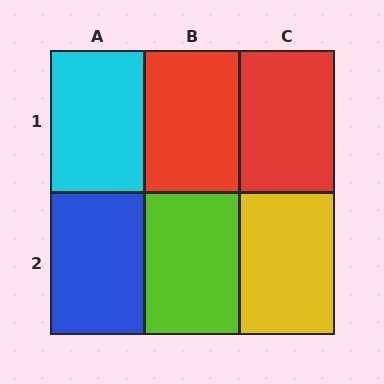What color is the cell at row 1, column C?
Red.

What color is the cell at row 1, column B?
Red.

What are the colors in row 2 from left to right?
Blue, lime, yellow.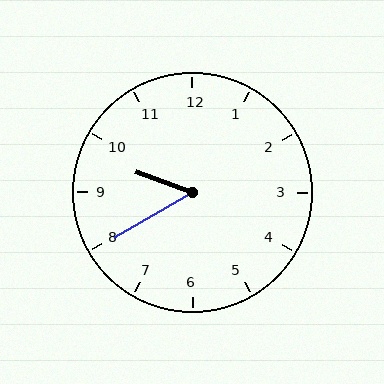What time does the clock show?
9:40.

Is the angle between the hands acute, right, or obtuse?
It is acute.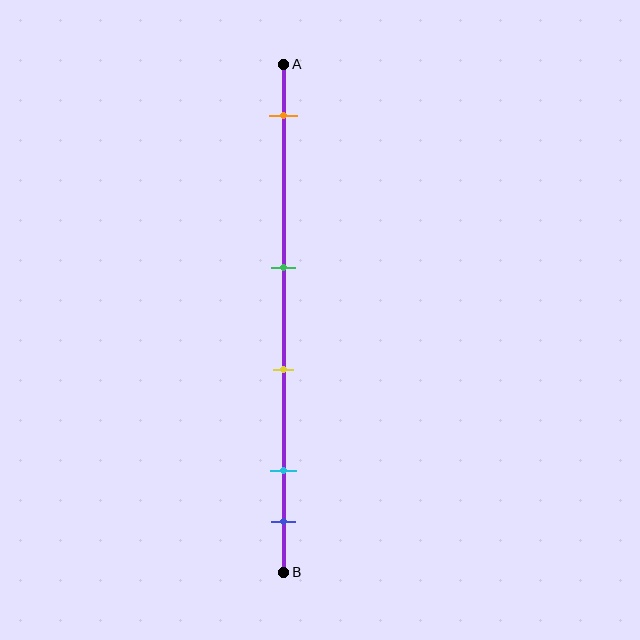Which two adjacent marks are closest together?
The cyan and blue marks are the closest adjacent pair.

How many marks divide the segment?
There are 5 marks dividing the segment.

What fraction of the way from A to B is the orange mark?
The orange mark is approximately 10% (0.1) of the way from A to B.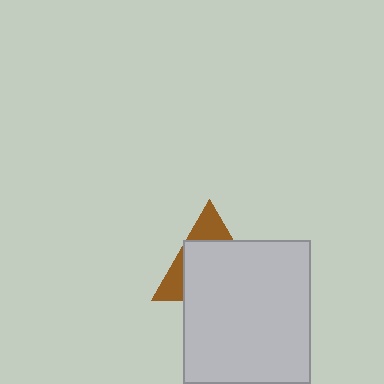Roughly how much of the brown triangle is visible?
A small part of it is visible (roughly 31%).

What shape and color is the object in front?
The object in front is a light gray rectangle.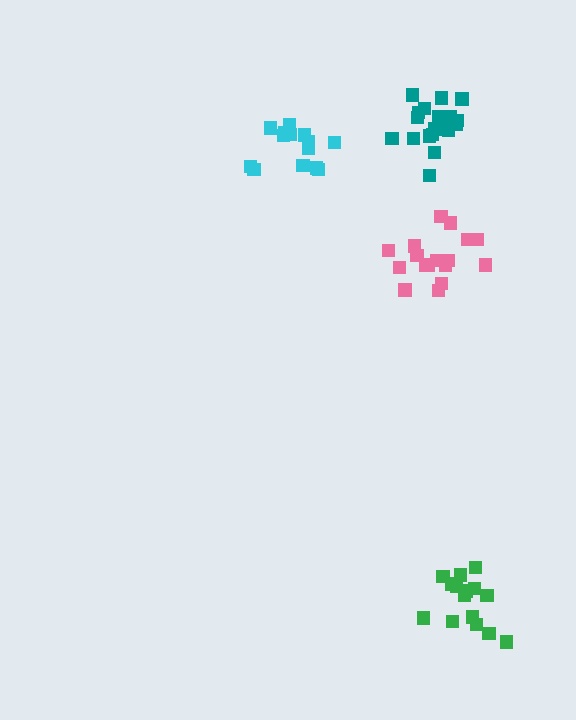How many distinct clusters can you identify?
There are 4 distinct clusters.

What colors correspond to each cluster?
The clusters are colored: teal, green, pink, cyan.